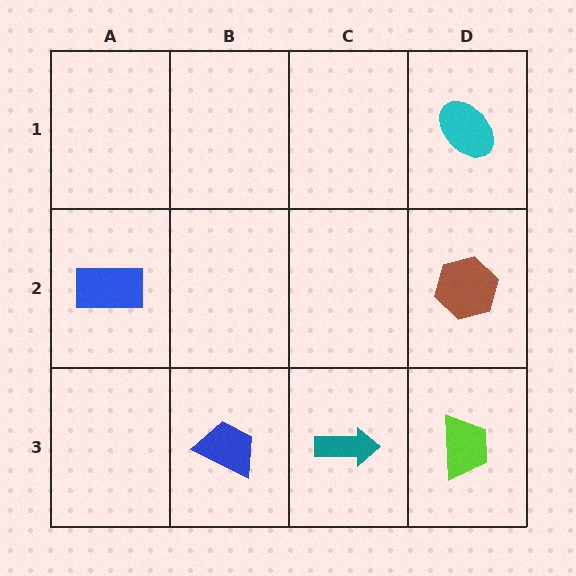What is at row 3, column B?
A blue trapezoid.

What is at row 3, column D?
A lime trapezoid.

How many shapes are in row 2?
2 shapes.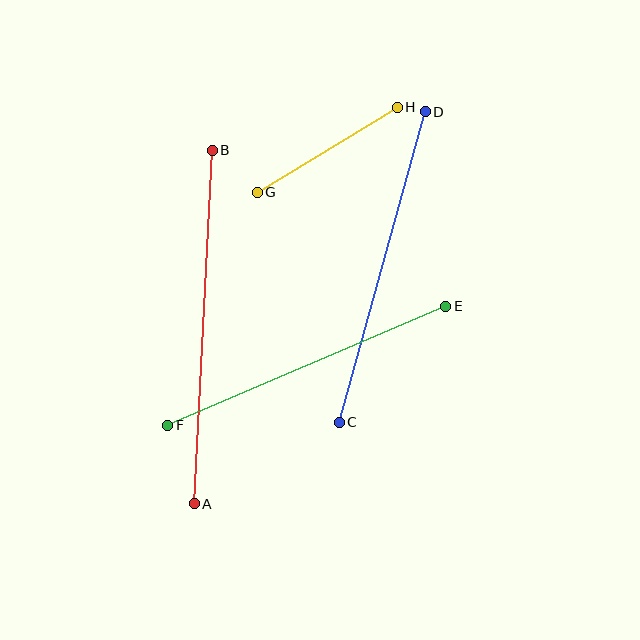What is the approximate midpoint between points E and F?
The midpoint is at approximately (307, 366) pixels.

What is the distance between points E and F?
The distance is approximately 303 pixels.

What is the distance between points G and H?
The distance is approximately 164 pixels.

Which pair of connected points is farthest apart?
Points A and B are farthest apart.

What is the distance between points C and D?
The distance is approximately 322 pixels.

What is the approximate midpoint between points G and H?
The midpoint is at approximately (327, 150) pixels.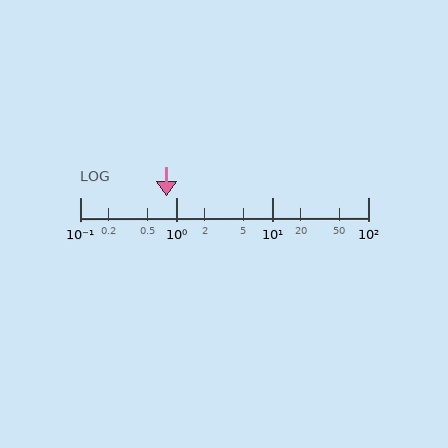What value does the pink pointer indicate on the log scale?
The pointer indicates approximately 0.8.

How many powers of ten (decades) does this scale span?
The scale spans 3 decades, from 0.1 to 100.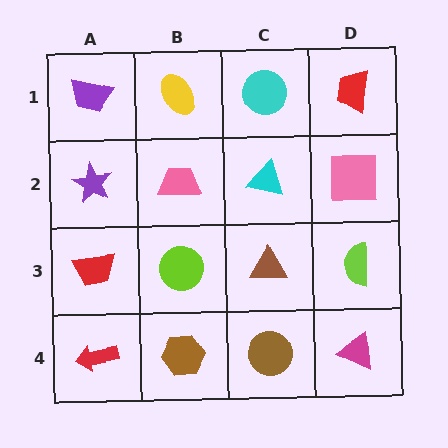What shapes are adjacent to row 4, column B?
A lime circle (row 3, column B), a red arrow (row 4, column A), a brown circle (row 4, column C).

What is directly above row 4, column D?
A lime semicircle.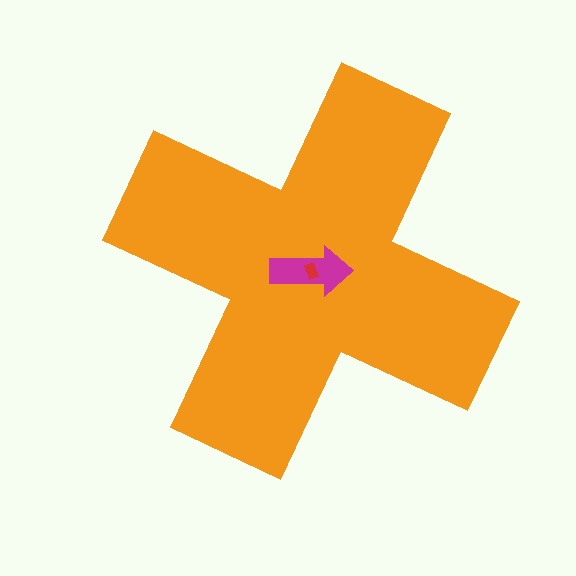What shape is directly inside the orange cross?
The magenta arrow.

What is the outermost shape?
The orange cross.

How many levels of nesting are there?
3.